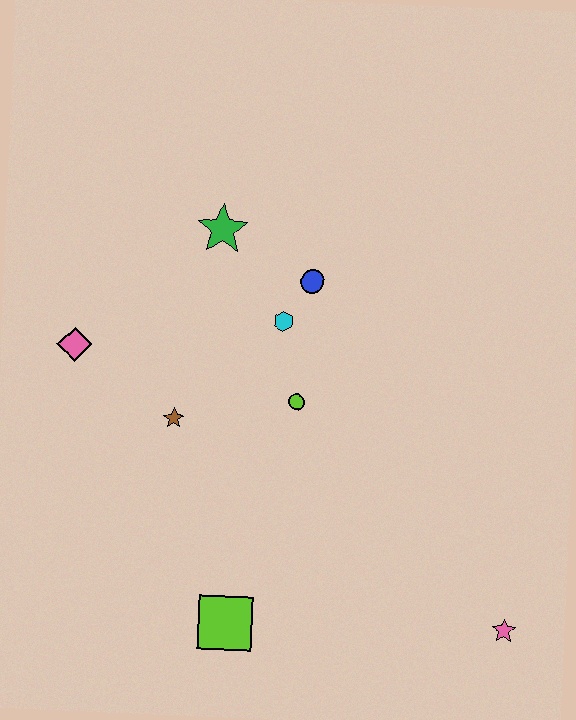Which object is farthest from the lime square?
The green star is farthest from the lime square.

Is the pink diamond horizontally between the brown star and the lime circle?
No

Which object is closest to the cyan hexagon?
The blue circle is closest to the cyan hexagon.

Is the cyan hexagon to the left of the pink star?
Yes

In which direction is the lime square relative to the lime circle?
The lime square is below the lime circle.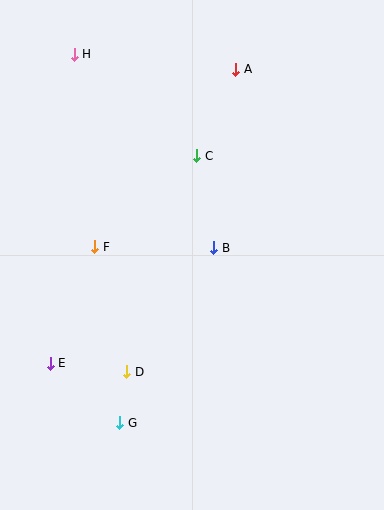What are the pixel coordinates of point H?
Point H is at (74, 54).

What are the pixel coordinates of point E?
Point E is at (50, 363).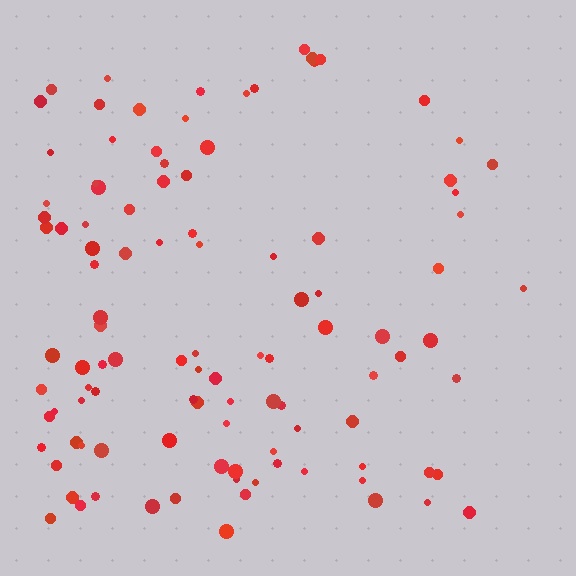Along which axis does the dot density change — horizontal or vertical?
Horizontal.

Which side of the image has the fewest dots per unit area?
The right.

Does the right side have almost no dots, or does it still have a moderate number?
Still a moderate number, just noticeably fewer than the left.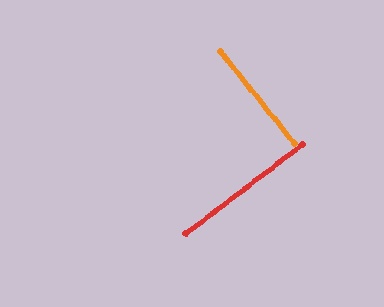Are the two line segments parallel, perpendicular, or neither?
Perpendicular — they meet at approximately 89°.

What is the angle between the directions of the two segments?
Approximately 89 degrees.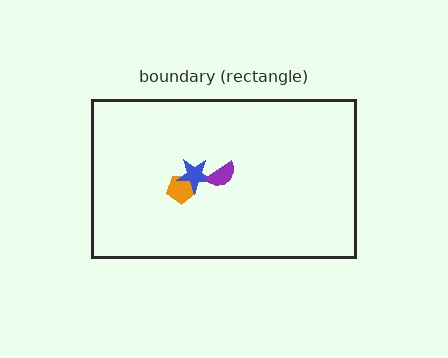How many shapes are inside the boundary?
3 inside, 0 outside.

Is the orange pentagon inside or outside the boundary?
Inside.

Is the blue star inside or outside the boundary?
Inside.